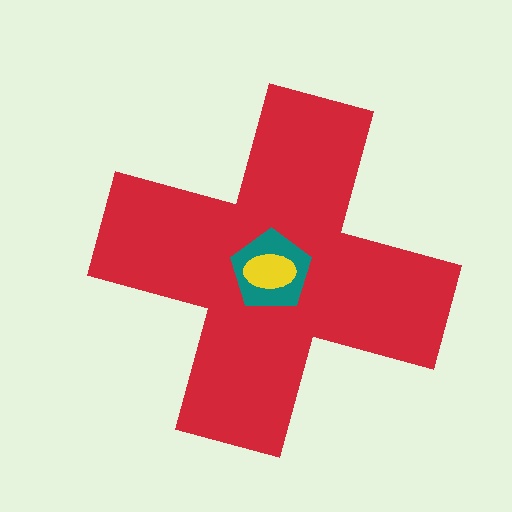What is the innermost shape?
The yellow ellipse.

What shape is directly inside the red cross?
The teal pentagon.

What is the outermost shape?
The red cross.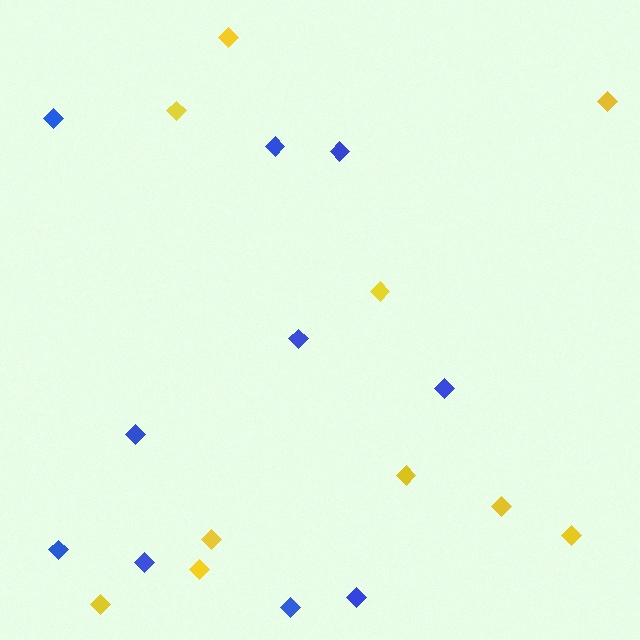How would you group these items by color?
There are 2 groups: one group of blue diamonds (10) and one group of yellow diamonds (10).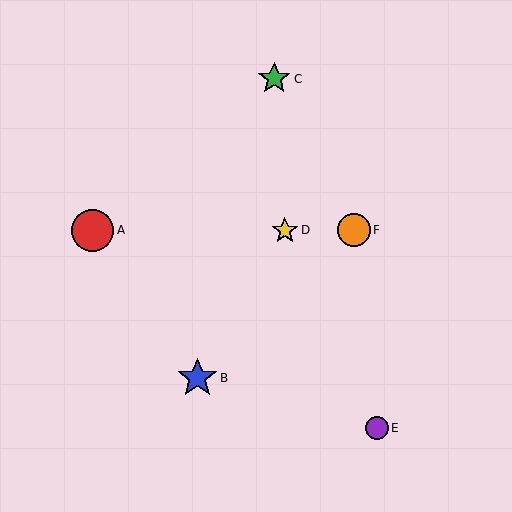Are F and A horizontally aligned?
Yes, both are at y≈230.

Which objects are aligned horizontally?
Objects A, D, F are aligned horizontally.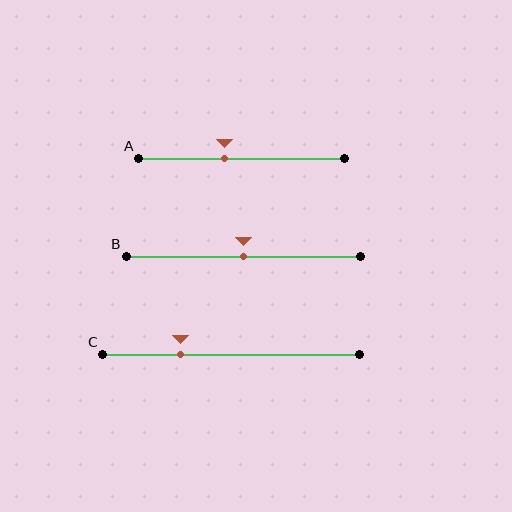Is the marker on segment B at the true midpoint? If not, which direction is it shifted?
Yes, the marker on segment B is at the true midpoint.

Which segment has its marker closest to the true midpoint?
Segment B has its marker closest to the true midpoint.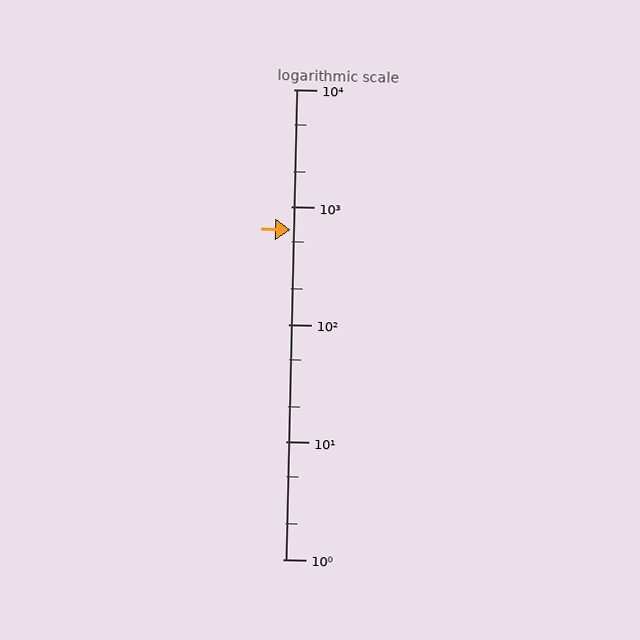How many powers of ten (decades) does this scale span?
The scale spans 4 decades, from 1 to 10000.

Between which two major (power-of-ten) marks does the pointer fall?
The pointer is between 100 and 1000.